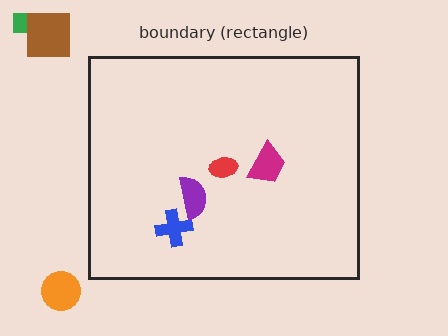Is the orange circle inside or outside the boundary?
Outside.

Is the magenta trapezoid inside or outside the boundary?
Inside.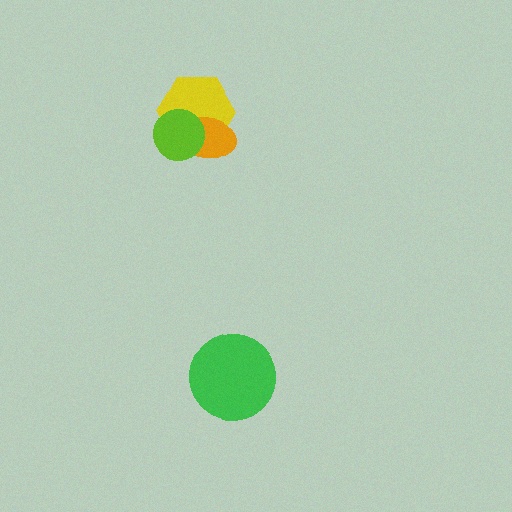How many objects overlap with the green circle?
0 objects overlap with the green circle.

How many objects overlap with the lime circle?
2 objects overlap with the lime circle.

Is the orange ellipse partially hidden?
Yes, it is partially covered by another shape.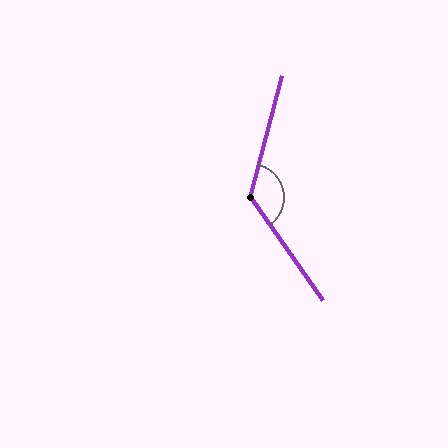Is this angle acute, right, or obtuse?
It is obtuse.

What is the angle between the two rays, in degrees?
Approximately 130 degrees.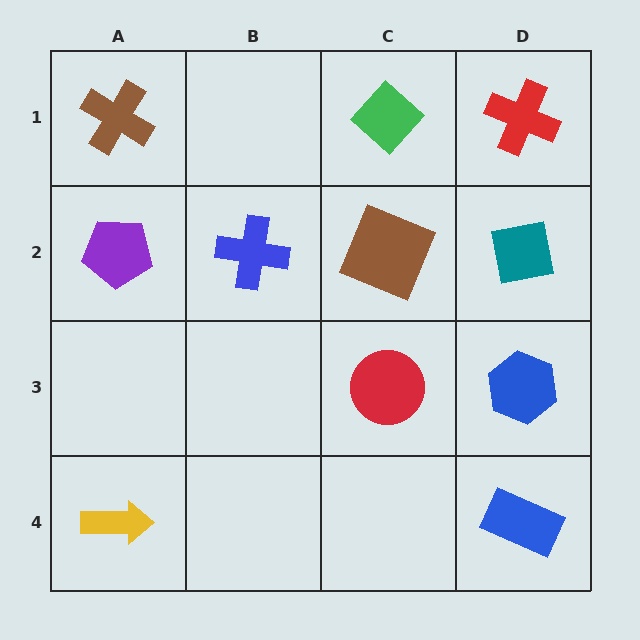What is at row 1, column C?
A green diamond.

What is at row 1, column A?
A brown cross.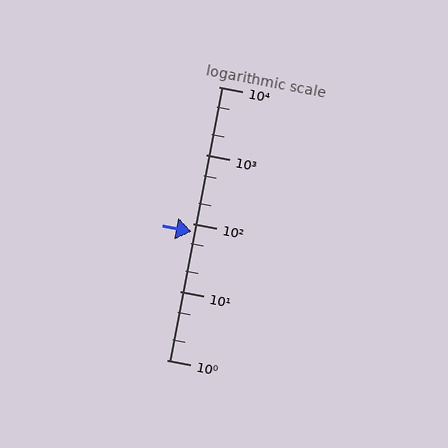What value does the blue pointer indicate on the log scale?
The pointer indicates approximately 75.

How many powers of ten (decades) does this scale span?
The scale spans 4 decades, from 1 to 10000.